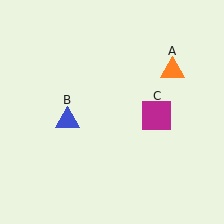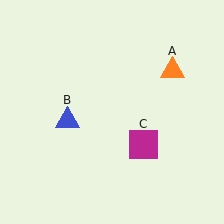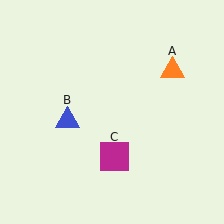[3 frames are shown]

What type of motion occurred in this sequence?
The magenta square (object C) rotated clockwise around the center of the scene.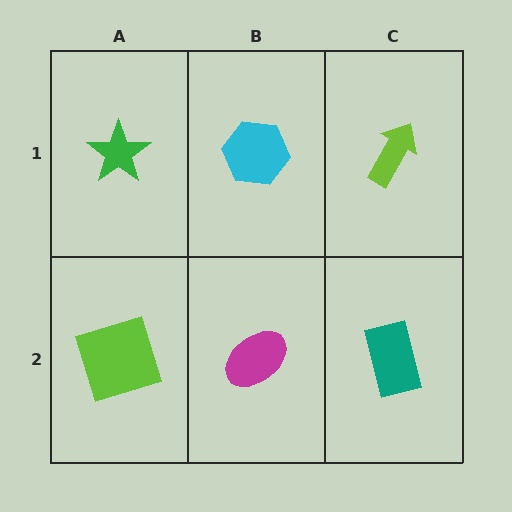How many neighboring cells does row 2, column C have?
2.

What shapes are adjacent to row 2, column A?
A green star (row 1, column A), a magenta ellipse (row 2, column B).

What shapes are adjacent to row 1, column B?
A magenta ellipse (row 2, column B), a green star (row 1, column A), a lime arrow (row 1, column C).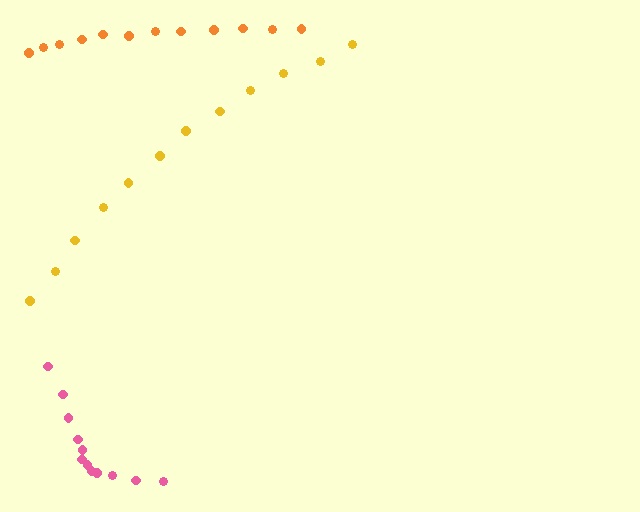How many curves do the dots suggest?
There are 3 distinct paths.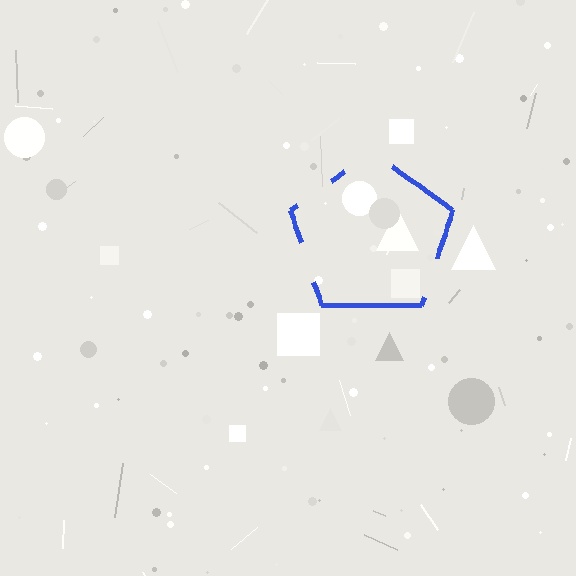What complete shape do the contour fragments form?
The contour fragments form a pentagon.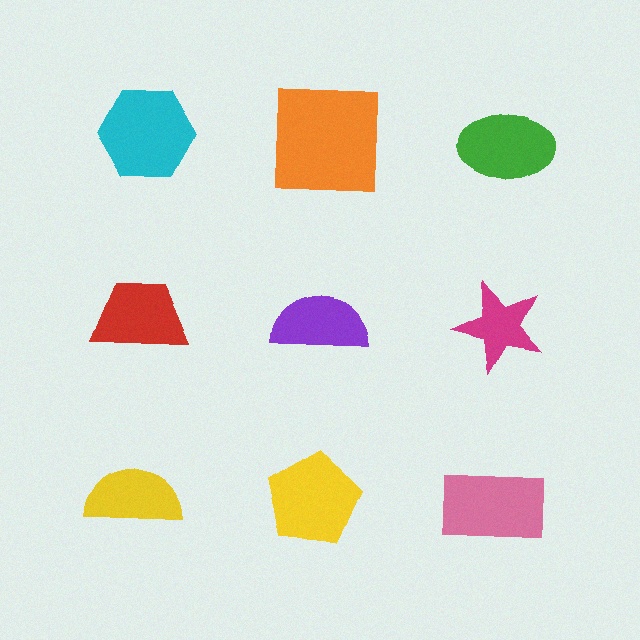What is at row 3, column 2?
A yellow pentagon.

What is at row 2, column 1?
A red trapezoid.